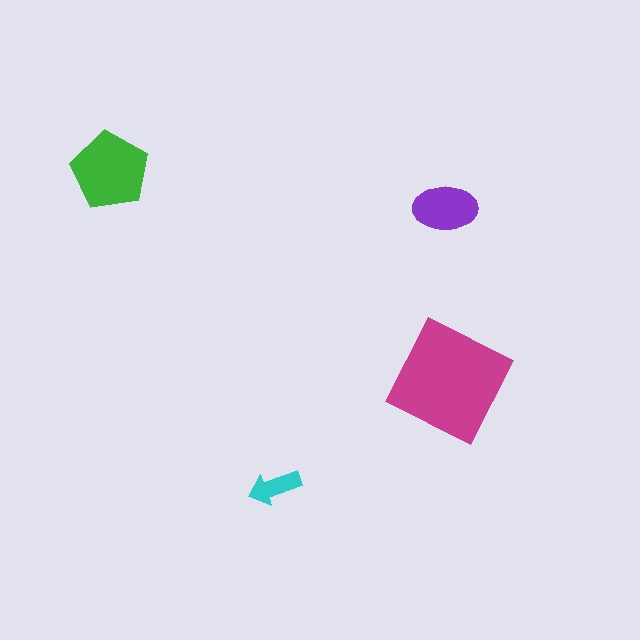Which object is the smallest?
The cyan arrow.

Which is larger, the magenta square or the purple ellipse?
The magenta square.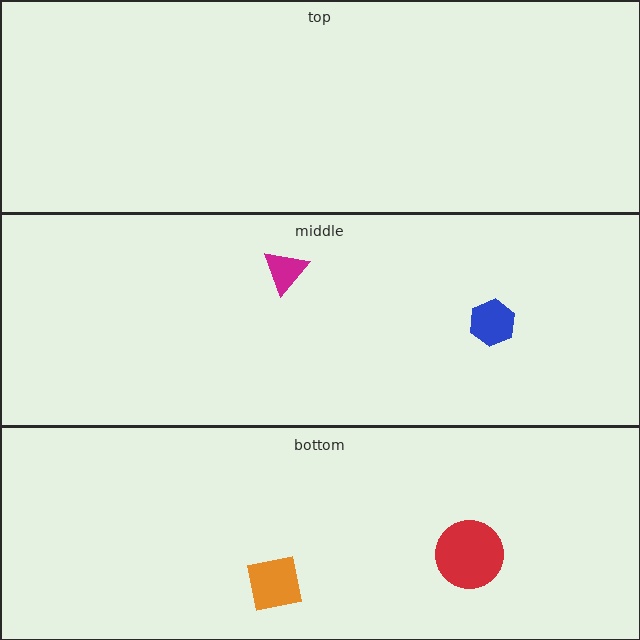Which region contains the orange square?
The bottom region.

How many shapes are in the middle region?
2.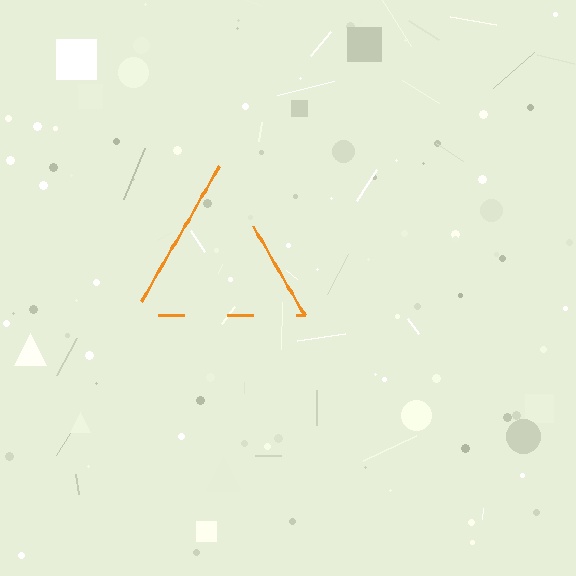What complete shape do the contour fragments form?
The contour fragments form a triangle.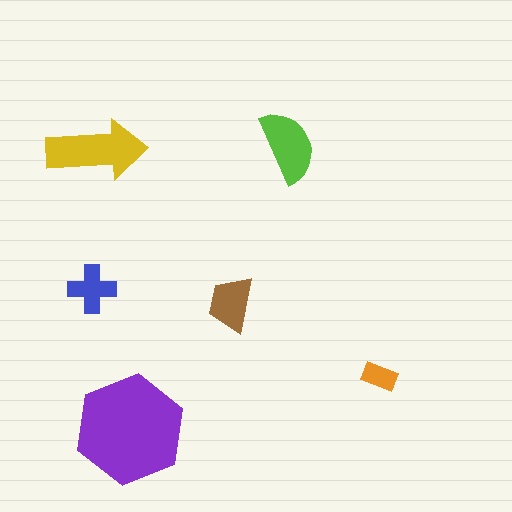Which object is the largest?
The purple hexagon.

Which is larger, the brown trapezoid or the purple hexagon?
The purple hexagon.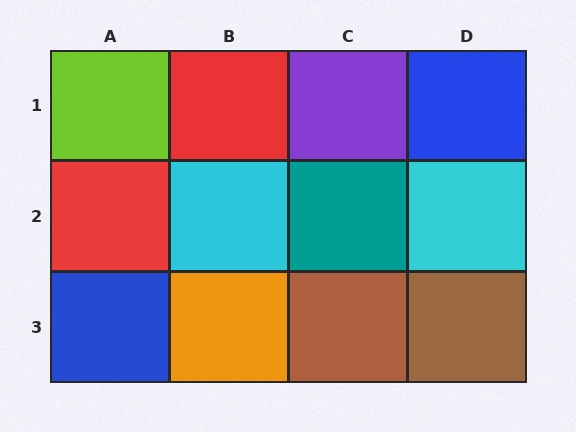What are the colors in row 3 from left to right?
Blue, orange, brown, brown.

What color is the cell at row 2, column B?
Cyan.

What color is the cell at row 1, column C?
Purple.